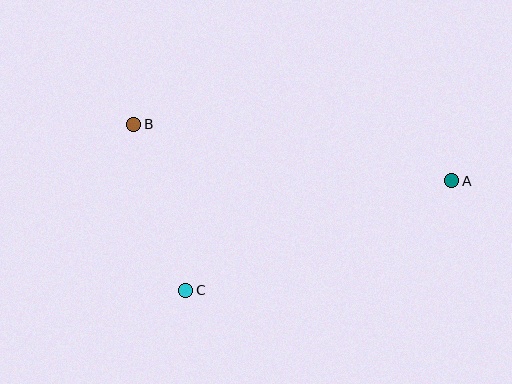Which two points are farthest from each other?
Points A and B are farthest from each other.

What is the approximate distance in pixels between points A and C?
The distance between A and C is approximately 288 pixels.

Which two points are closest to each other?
Points B and C are closest to each other.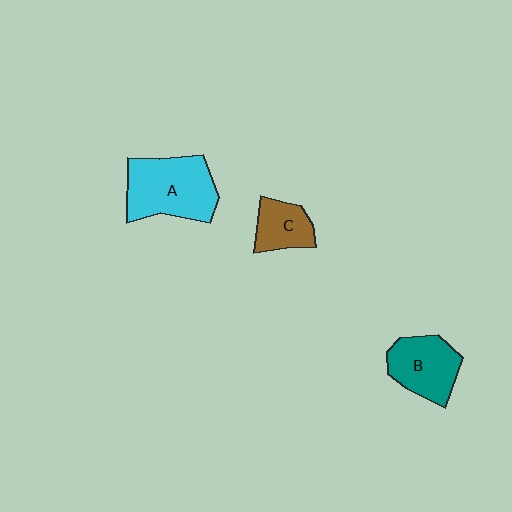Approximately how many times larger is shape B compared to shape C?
Approximately 1.4 times.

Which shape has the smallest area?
Shape C (brown).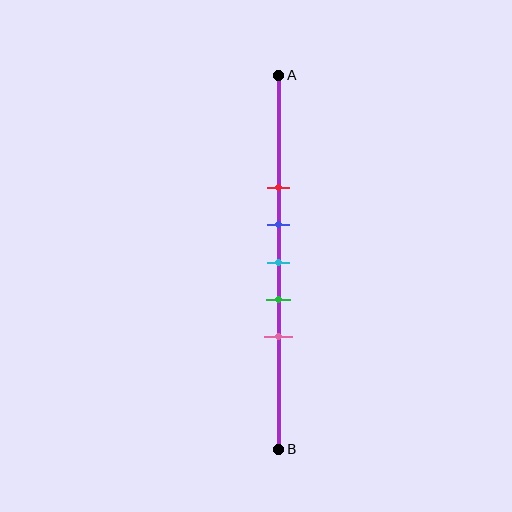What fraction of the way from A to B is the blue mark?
The blue mark is approximately 40% (0.4) of the way from A to B.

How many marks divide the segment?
There are 5 marks dividing the segment.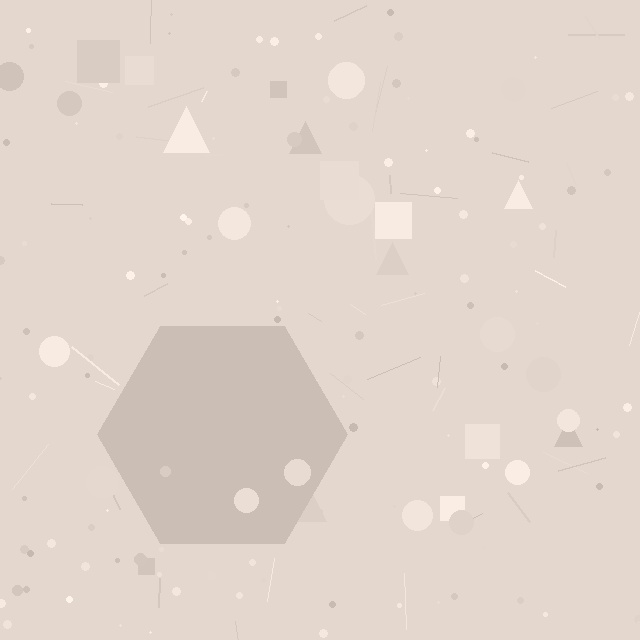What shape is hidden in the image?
A hexagon is hidden in the image.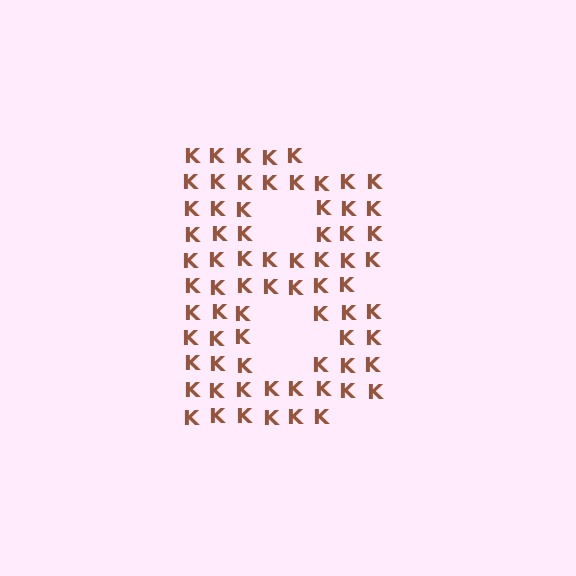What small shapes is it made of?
It is made of small letter K's.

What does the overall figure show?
The overall figure shows the letter B.